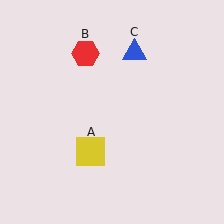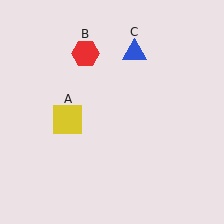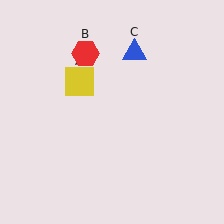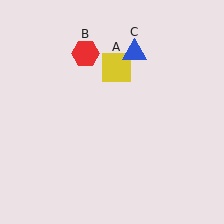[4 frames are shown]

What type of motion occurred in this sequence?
The yellow square (object A) rotated clockwise around the center of the scene.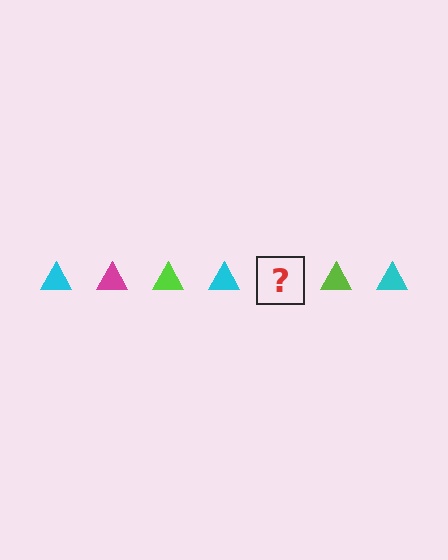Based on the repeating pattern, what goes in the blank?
The blank should be a magenta triangle.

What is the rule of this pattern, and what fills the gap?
The rule is that the pattern cycles through cyan, magenta, lime triangles. The gap should be filled with a magenta triangle.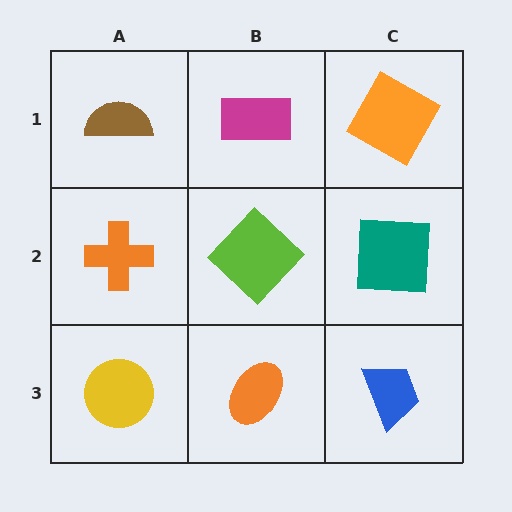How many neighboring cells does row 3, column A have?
2.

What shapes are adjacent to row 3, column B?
A lime diamond (row 2, column B), a yellow circle (row 3, column A), a blue trapezoid (row 3, column C).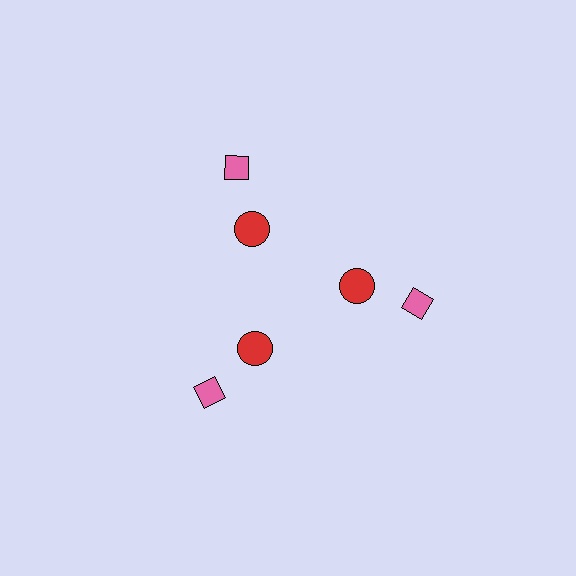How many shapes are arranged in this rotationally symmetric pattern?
There are 6 shapes, arranged in 3 groups of 2.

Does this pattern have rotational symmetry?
Yes, this pattern has 3-fold rotational symmetry. It looks the same after rotating 120 degrees around the center.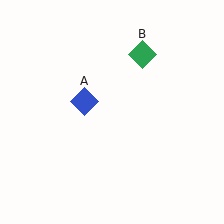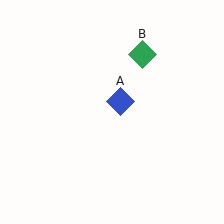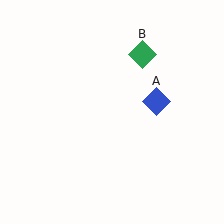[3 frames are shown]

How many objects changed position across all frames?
1 object changed position: blue diamond (object A).